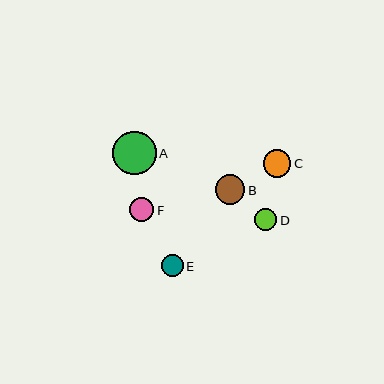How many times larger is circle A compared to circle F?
Circle A is approximately 1.8 times the size of circle F.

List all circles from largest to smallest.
From largest to smallest: A, B, C, F, D, E.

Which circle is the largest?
Circle A is the largest with a size of approximately 43 pixels.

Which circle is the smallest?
Circle E is the smallest with a size of approximately 22 pixels.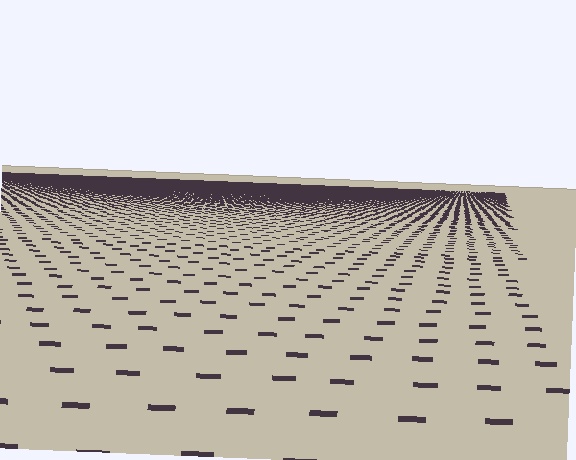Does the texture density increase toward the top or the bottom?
Density increases toward the top.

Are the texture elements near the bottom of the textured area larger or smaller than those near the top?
Larger. Near the bottom, elements are closer to the viewer and appear at a bigger on-screen size.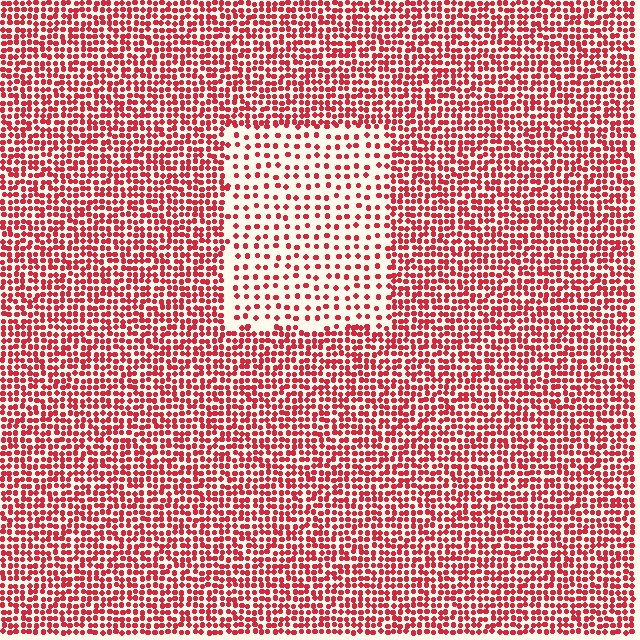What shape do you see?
I see a rectangle.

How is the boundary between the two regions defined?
The boundary is defined by a change in element density (approximately 2.3x ratio). All elements are the same color, size, and shape.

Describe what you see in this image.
The image contains small red elements arranged at two different densities. A rectangle-shaped region is visible where the elements are less densely packed than the surrounding area.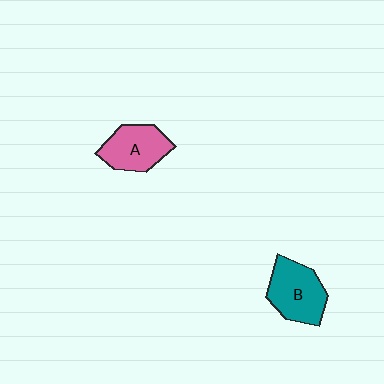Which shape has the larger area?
Shape B (teal).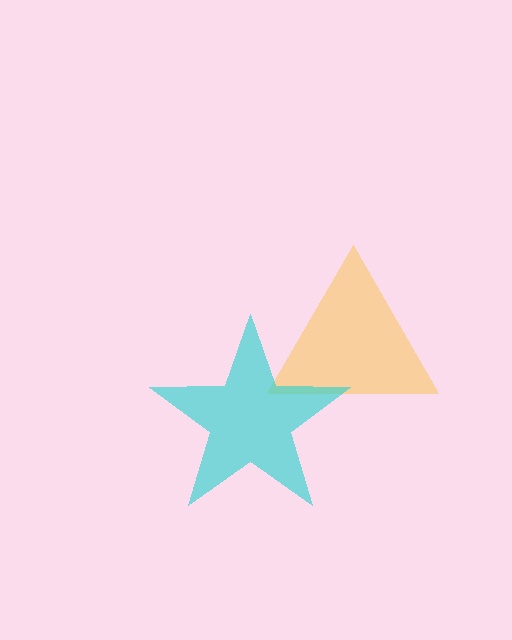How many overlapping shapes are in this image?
There are 2 overlapping shapes in the image.